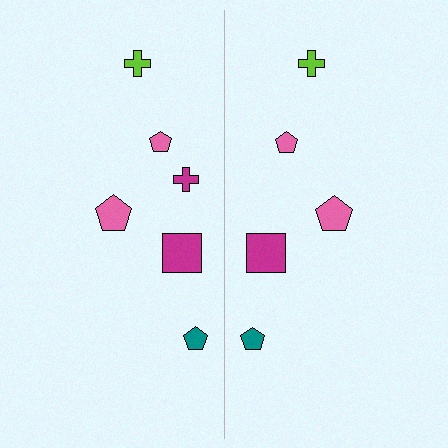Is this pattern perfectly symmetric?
No, the pattern is not perfectly symmetric. A magenta cross is missing from the right side.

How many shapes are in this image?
There are 11 shapes in this image.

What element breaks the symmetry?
A magenta cross is missing from the right side.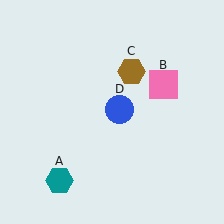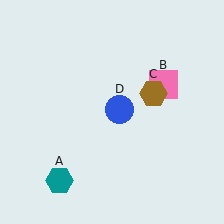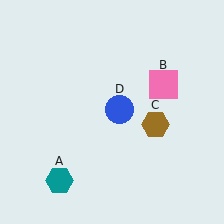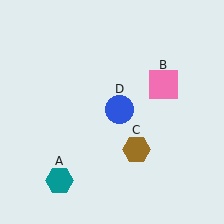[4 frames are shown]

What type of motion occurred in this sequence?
The brown hexagon (object C) rotated clockwise around the center of the scene.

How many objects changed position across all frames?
1 object changed position: brown hexagon (object C).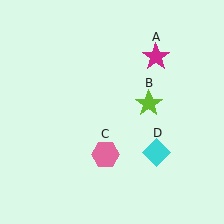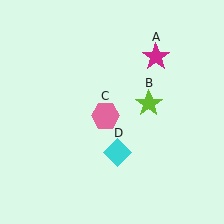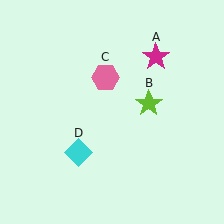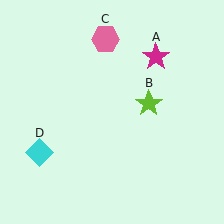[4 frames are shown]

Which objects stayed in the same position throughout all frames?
Magenta star (object A) and lime star (object B) remained stationary.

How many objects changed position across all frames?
2 objects changed position: pink hexagon (object C), cyan diamond (object D).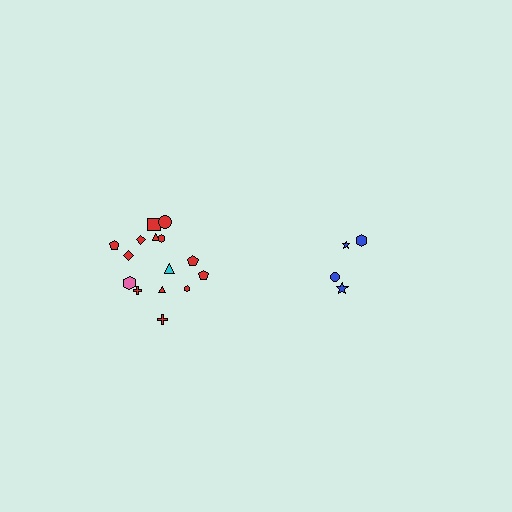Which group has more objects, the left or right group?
The left group.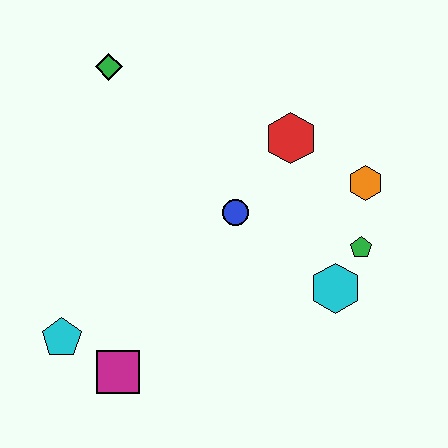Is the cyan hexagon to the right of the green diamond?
Yes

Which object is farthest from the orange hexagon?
The cyan pentagon is farthest from the orange hexagon.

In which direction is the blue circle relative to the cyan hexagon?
The blue circle is to the left of the cyan hexagon.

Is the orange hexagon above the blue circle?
Yes